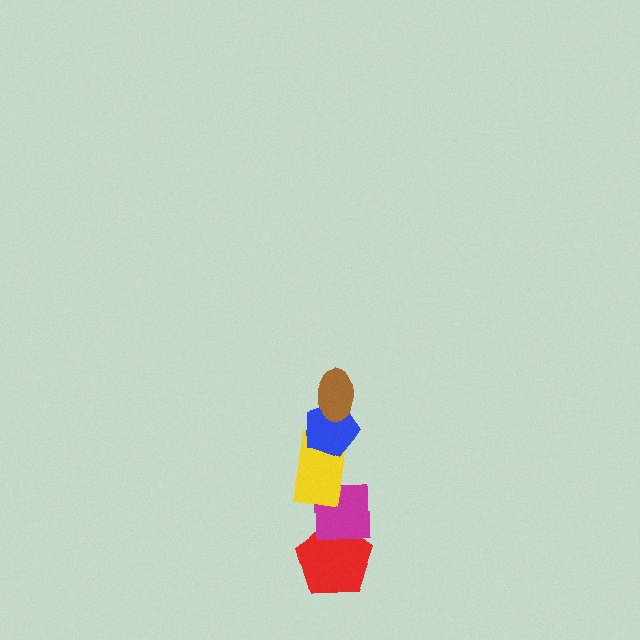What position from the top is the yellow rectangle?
The yellow rectangle is 3rd from the top.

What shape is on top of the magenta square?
The yellow rectangle is on top of the magenta square.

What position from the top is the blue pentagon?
The blue pentagon is 2nd from the top.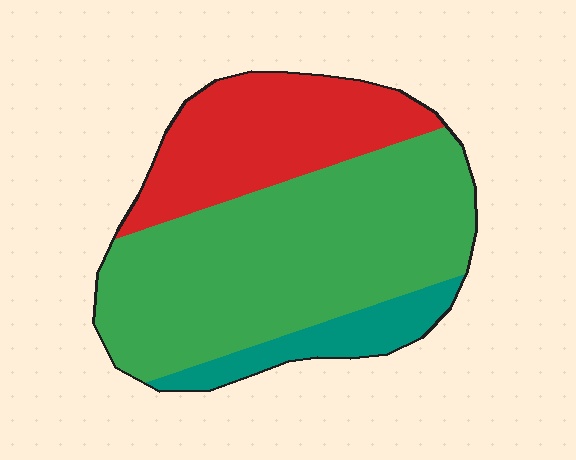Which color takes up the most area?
Green, at roughly 60%.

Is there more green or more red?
Green.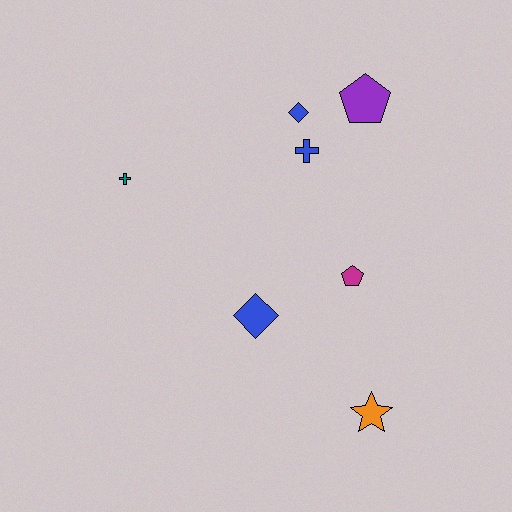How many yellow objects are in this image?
There are no yellow objects.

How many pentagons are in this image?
There are 2 pentagons.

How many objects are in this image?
There are 7 objects.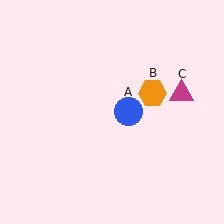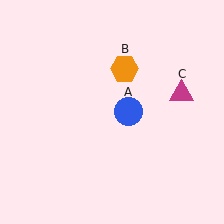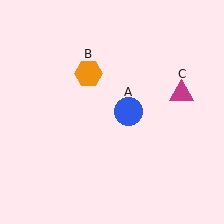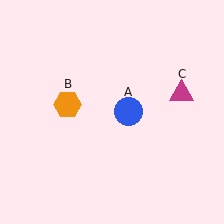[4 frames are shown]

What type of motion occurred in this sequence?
The orange hexagon (object B) rotated counterclockwise around the center of the scene.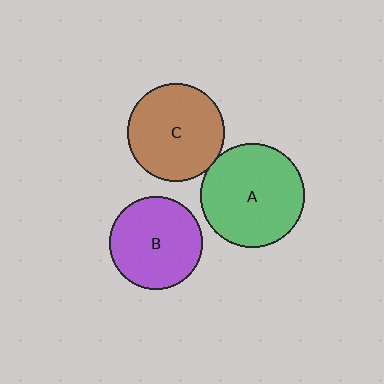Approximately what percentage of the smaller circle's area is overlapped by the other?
Approximately 5%.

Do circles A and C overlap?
Yes.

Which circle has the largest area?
Circle A (green).